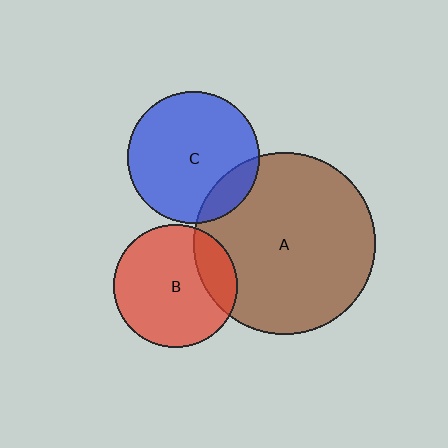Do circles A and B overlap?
Yes.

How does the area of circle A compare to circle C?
Approximately 1.9 times.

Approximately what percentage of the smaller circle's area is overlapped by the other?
Approximately 20%.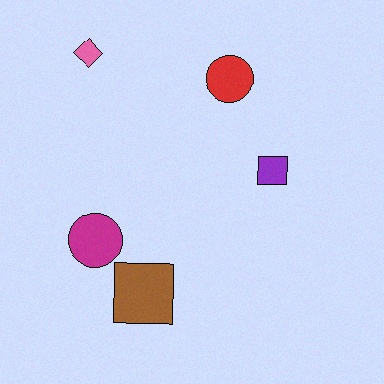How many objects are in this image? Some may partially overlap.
There are 5 objects.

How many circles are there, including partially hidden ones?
There are 2 circles.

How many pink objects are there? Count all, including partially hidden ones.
There is 1 pink object.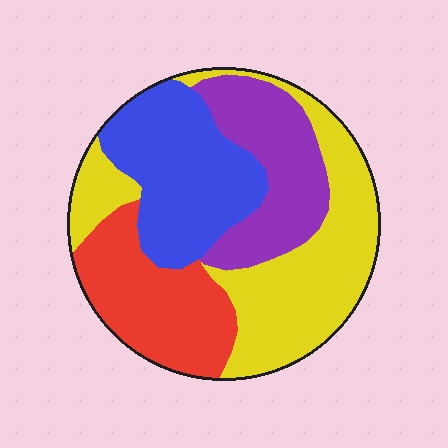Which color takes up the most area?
Yellow, at roughly 35%.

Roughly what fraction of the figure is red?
Red covers around 20% of the figure.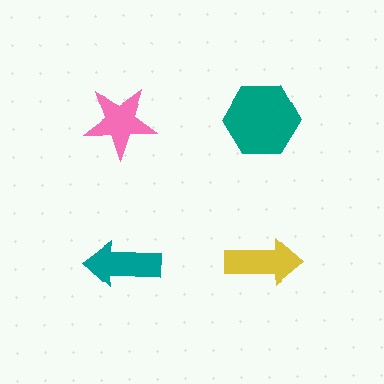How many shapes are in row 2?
2 shapes.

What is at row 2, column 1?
A teal arrow.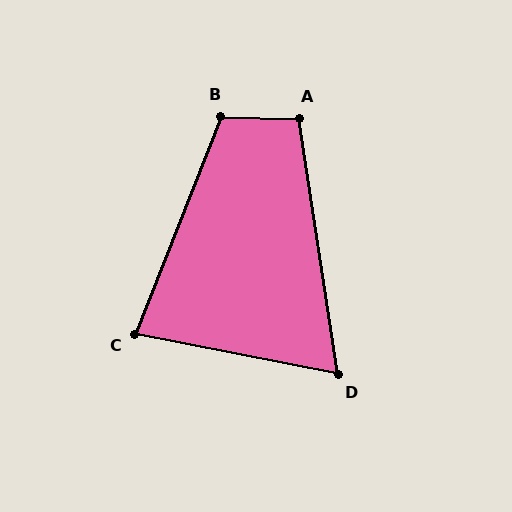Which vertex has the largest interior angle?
B, at approximately 110 degrees.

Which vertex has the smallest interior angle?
D, at approximately 70 degrees.